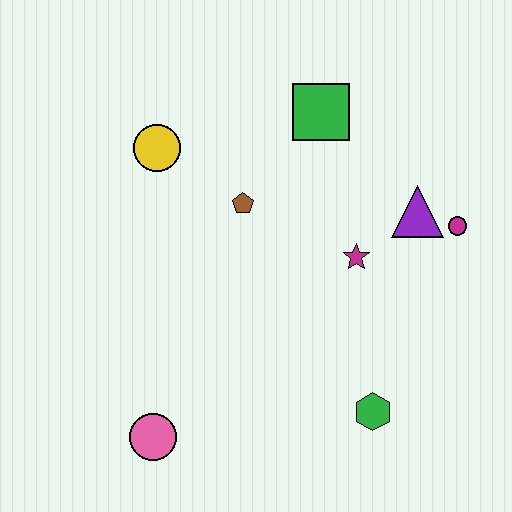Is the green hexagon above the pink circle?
Yes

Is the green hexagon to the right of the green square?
Yes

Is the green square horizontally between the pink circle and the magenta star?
Yes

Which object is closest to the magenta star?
The purple triangle is closest to the magenta star.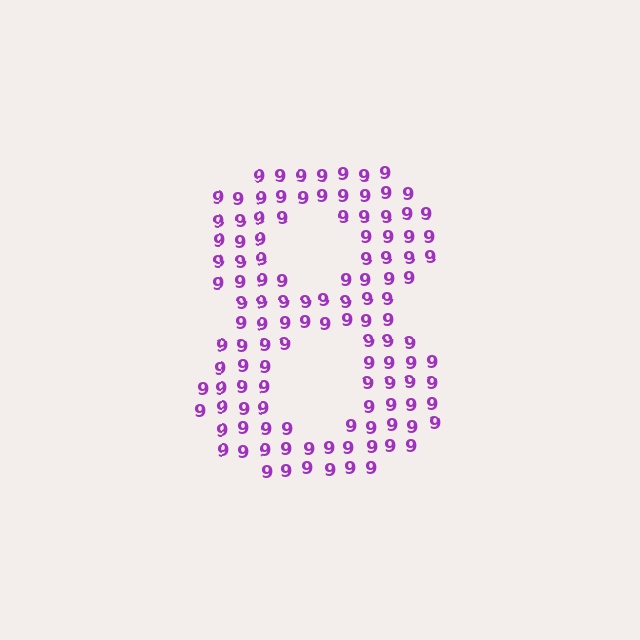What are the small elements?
The small elements are digit 9's.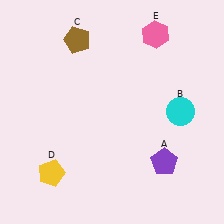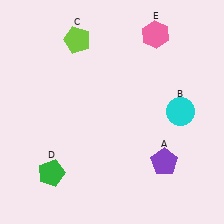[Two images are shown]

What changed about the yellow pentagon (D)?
In Image 1, D is yellow. In Image 2, it changed to green.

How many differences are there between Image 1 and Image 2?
There are 2 differences between the two images.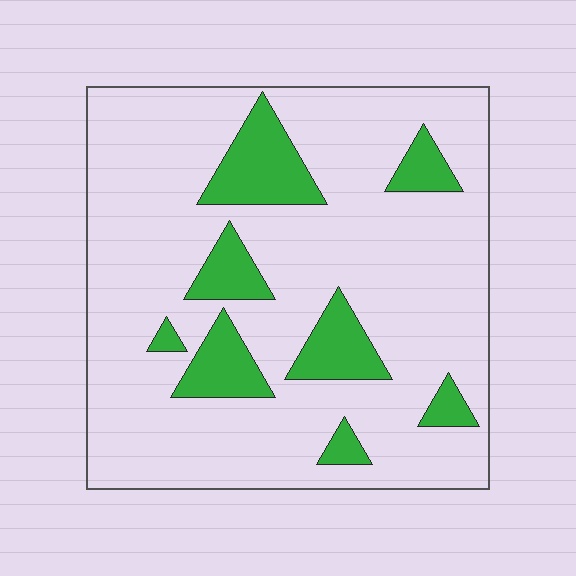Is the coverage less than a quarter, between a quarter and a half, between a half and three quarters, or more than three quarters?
Less than a quarter.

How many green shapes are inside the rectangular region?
8.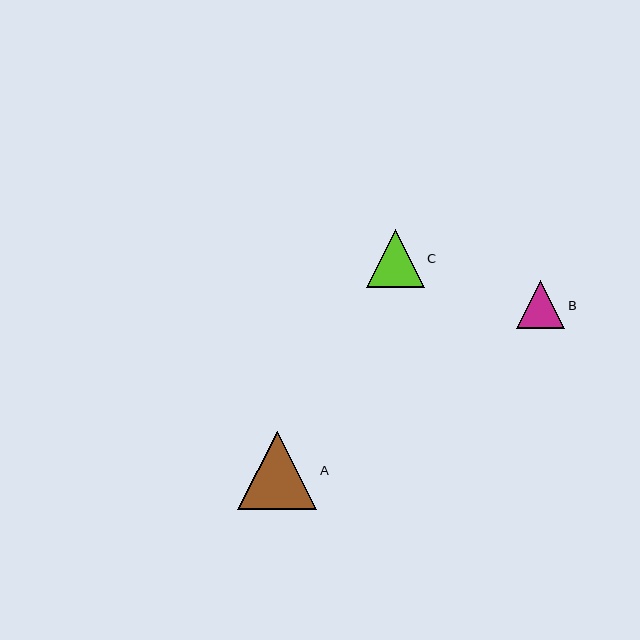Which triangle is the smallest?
Triangle B is the smallest with a size of approximately 48 pixels.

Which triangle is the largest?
Triangle A is the largest with a size of approximately 79 pixels.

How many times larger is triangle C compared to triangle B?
Triangle C is approximately 1.2 times the size of triangle B.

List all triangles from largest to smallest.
From largest to smallest: A, C, B.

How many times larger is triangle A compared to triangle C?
Triangle A is approximately 1.4 times the size of triangle C.